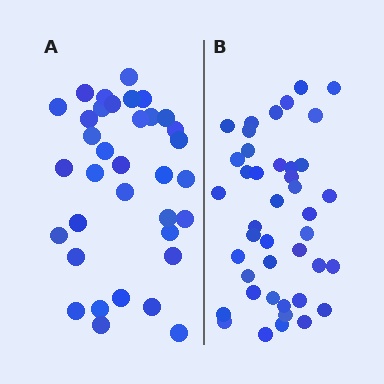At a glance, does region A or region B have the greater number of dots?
Region B (the right region) has more dots.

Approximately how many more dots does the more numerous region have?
Region B has roughly 8 or so more dots than region A.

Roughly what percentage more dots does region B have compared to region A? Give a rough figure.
About 20% more.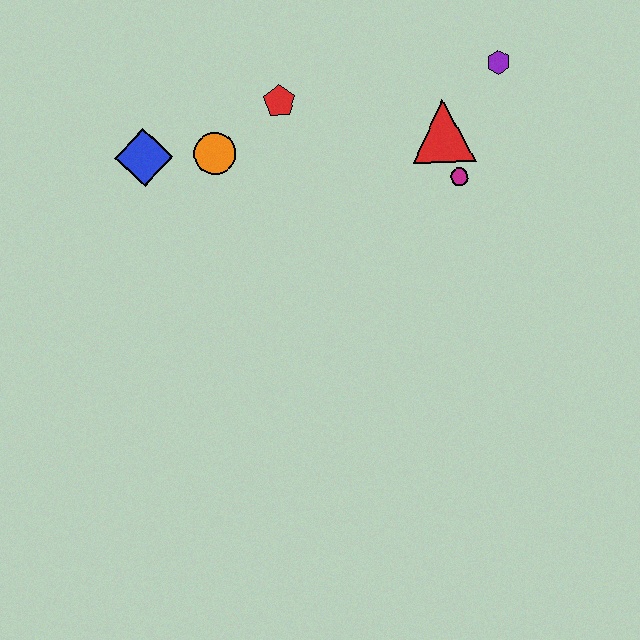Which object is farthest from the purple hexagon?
The blue diamond is farthest from the purple hexagon.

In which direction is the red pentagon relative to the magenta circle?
The red pentagon is to the left of the magenta circle.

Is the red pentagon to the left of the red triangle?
Yes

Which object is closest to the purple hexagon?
The red triangle is closest to the purple hexagon.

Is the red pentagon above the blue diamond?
Yes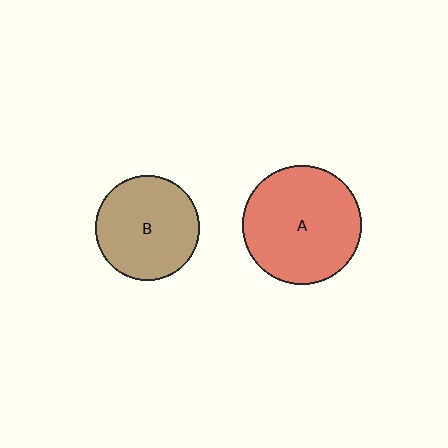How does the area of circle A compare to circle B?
Approximately 1.3 times.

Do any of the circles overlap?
No, none of the circles overlap.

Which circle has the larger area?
Circle A (red).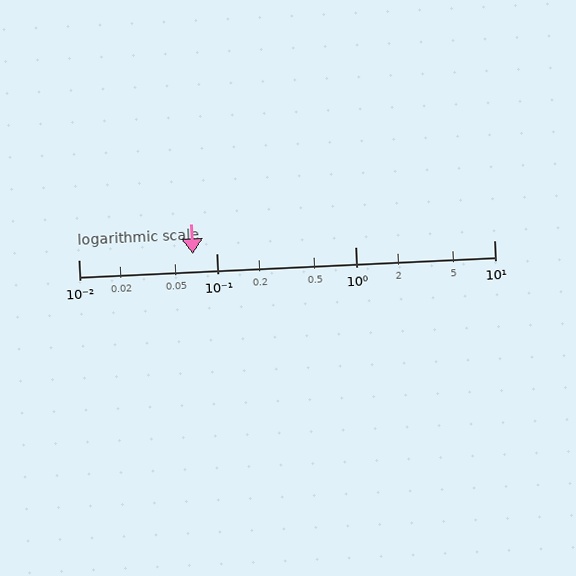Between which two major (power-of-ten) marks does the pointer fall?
The pointer is between 0.01 and 0.1.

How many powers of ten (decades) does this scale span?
The scale spans 3 decades, from 0.01 to 10.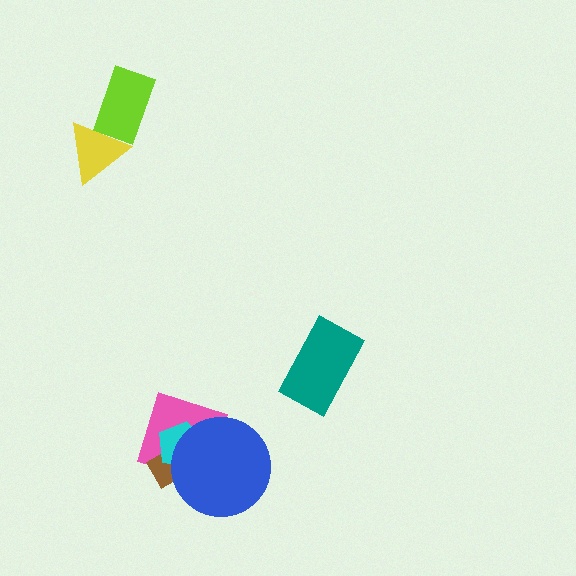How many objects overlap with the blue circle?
3 objects overlap with the blue circle.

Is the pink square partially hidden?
Yes, it is partially covered by another shape.